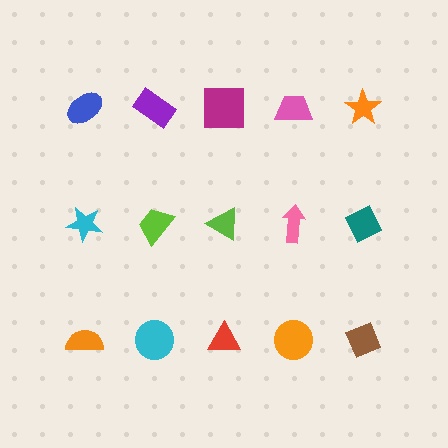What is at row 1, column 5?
An orange star.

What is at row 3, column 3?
A red triangle.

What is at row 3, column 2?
A cyan circle.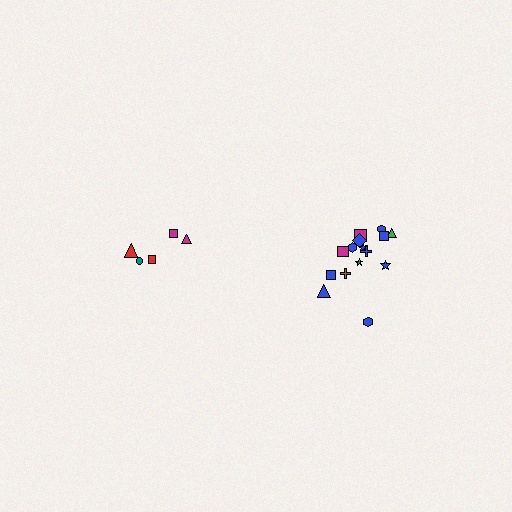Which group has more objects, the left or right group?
The right group.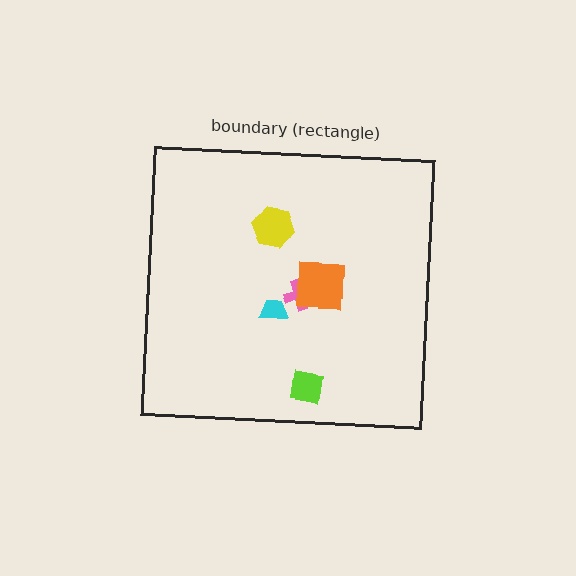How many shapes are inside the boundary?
5 inside, 0 outside.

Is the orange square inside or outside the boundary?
Inside.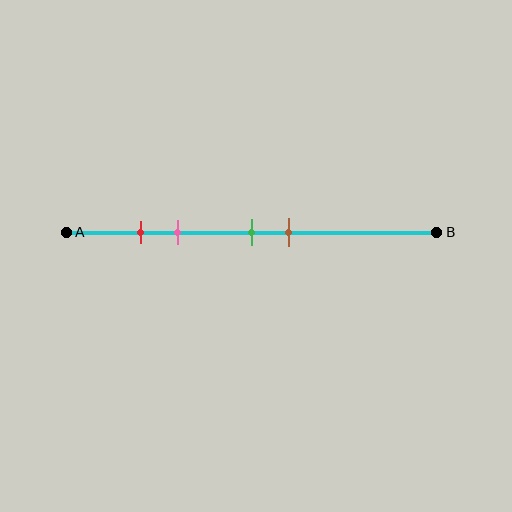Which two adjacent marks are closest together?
The red and pink marks are the closest adjacent pair.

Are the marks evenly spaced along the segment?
No, the marks are not evenly spaced.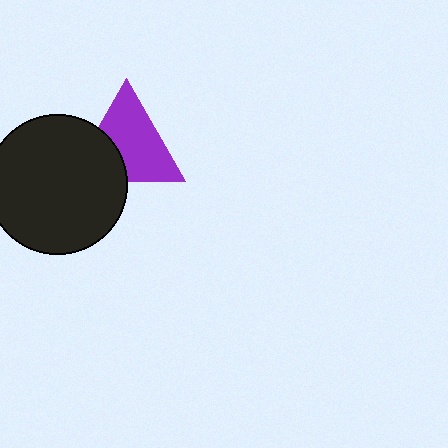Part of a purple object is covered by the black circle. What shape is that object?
It is a triangle.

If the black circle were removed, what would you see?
You would see the complete purple triangle.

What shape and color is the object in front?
The object in front is a black circle.